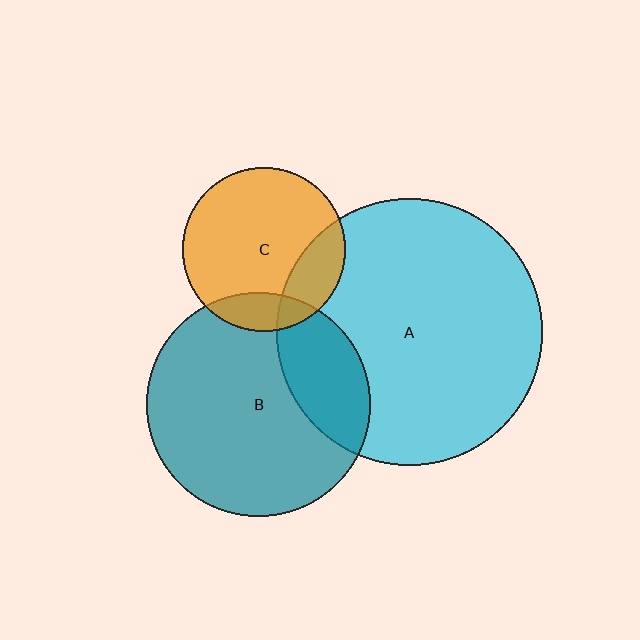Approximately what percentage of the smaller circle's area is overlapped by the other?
Approximately 15%.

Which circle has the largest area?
Circle A (cyan).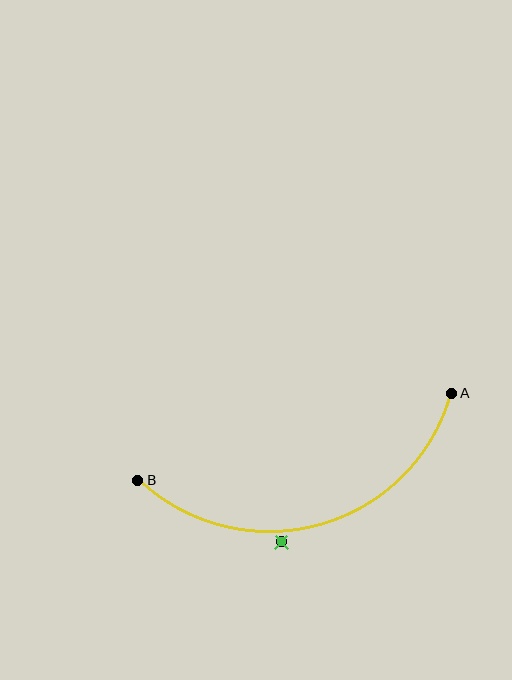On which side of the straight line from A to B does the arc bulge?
The arc bulges below the straight line connecting A and B.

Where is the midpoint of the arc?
The arc midpoint is the point on the curve farthest from the straight line joining A and B. It sits below that line.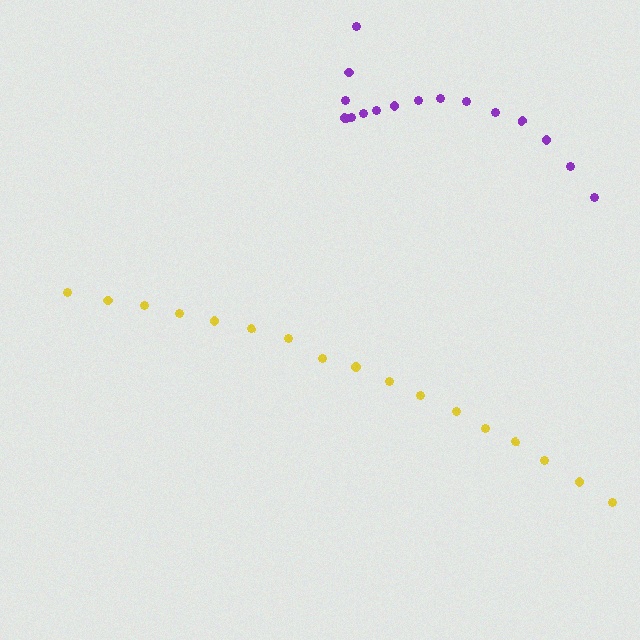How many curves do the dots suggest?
There are 2 distinct paths.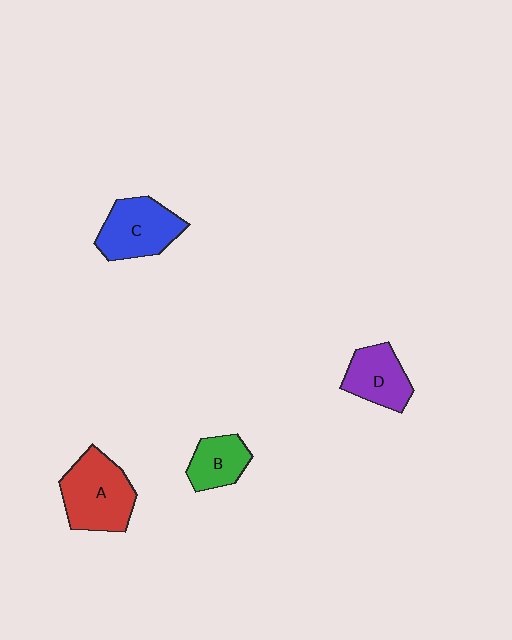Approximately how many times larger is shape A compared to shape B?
Approximately 1.8 times.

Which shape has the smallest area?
Shape B (green).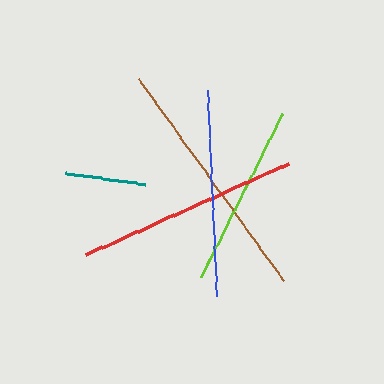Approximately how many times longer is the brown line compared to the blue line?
The brown line is approximately 1.2 times the length of the blue line.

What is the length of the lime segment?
The lime segment is approximately 183 pixels long.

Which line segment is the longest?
The brown line is the longest at approximately 247 pixels.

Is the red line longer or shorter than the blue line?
The red line is longer than the blue line.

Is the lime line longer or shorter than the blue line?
The blue line is longer than the lime line.